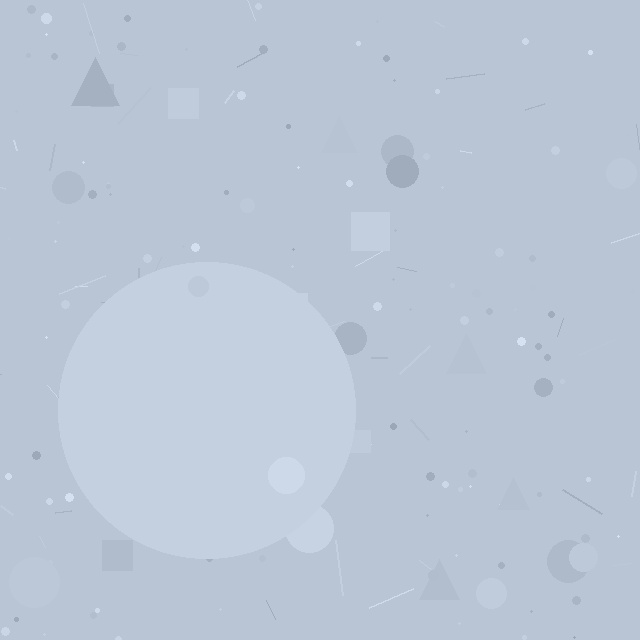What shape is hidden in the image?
A circle is hidden in the image.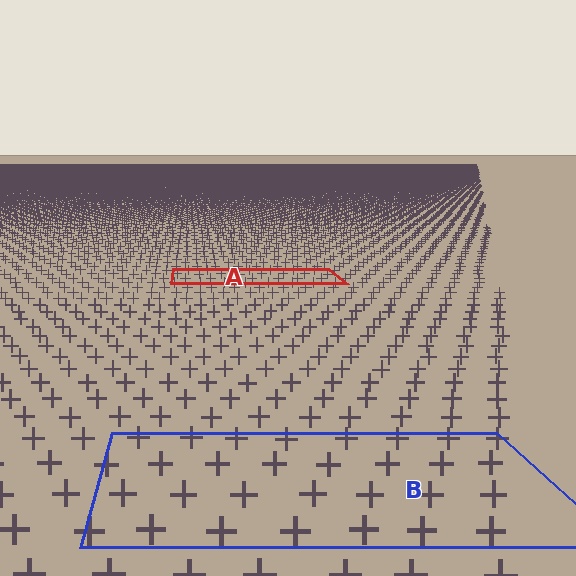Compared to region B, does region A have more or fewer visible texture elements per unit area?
Region A has more texture elements per unit area — they are packed more densely because it is farther away.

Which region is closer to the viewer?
Region B is closer. The texture elements there are larger and more spread out.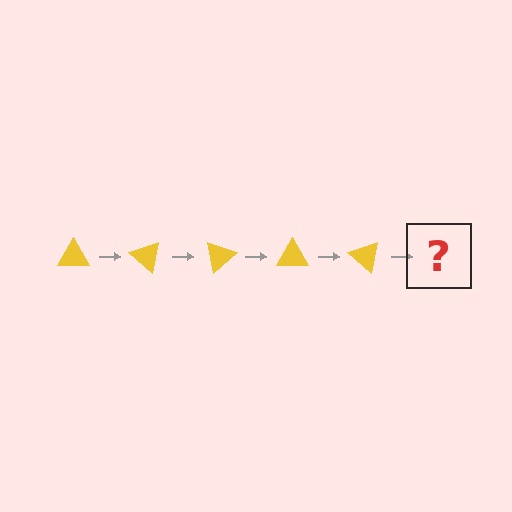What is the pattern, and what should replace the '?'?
The pattern is that the triangle rotates 40 degrees each step. The '?' should be a yellow triangle rotated 200 degrees.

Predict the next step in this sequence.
The next step is a yellow triangle rotated 200 degrees.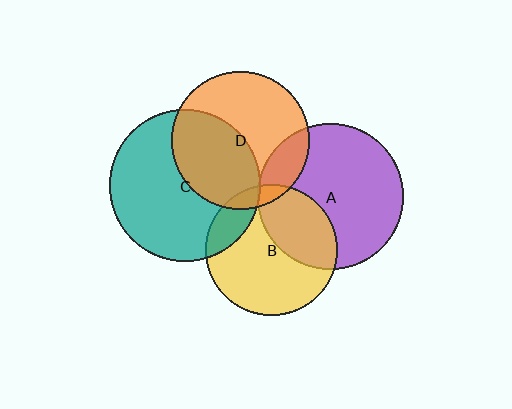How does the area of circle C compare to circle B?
Approximately 1.3 times.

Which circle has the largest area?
Circle C (teal).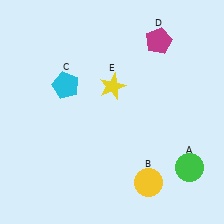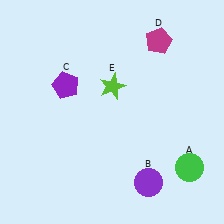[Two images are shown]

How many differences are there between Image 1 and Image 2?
There are 3 differences between the two images.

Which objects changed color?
B changed from yellow to purple. C changed from cyan to purple. E changed from yellow to lime.